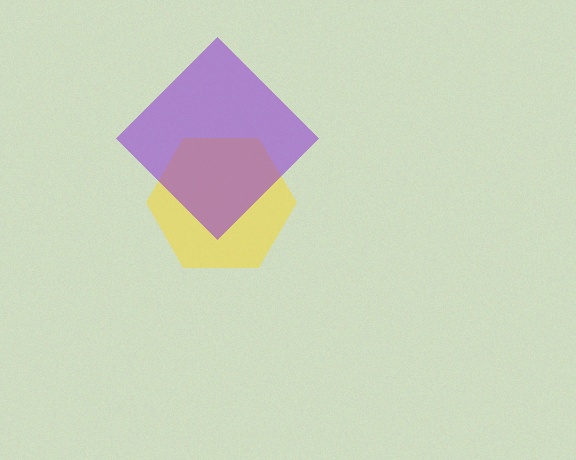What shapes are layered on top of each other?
The layered shapes are: a yellow hexagon, a purple diamond.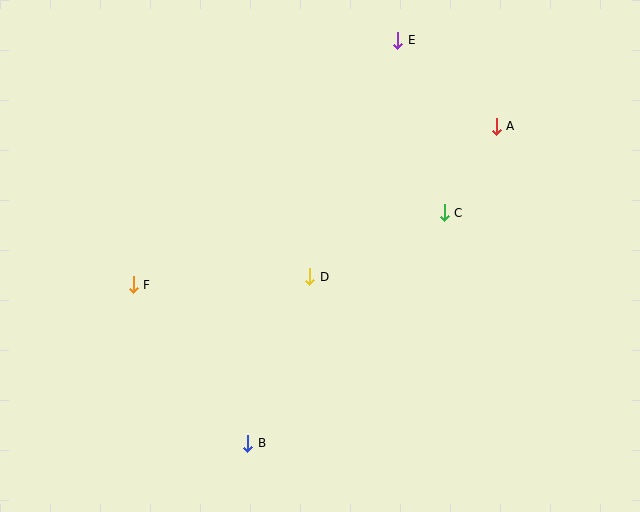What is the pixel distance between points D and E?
The distance between D and E is 252 pixels.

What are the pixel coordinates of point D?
Point D is at (310, 277).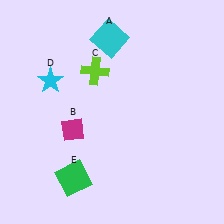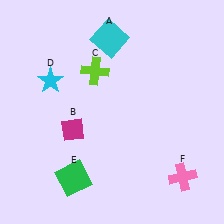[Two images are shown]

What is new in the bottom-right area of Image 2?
A pink cross (F) was added in the bottom-right area of Image 2.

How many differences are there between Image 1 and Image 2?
There is 1 difference between the two images.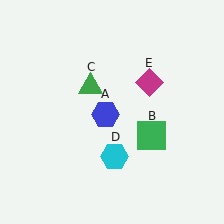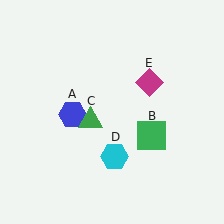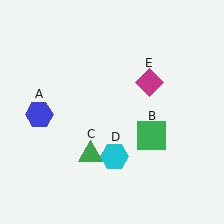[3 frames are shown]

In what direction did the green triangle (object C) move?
The green triangle (object C) moved down.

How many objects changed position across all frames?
2 objects changed position: blue hexagon (object A), green triangle (object C).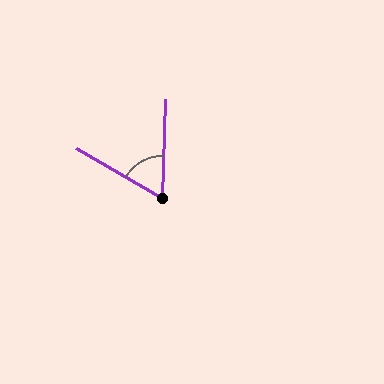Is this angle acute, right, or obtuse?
It is acute.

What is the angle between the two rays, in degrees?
Approximately 61 degrees.